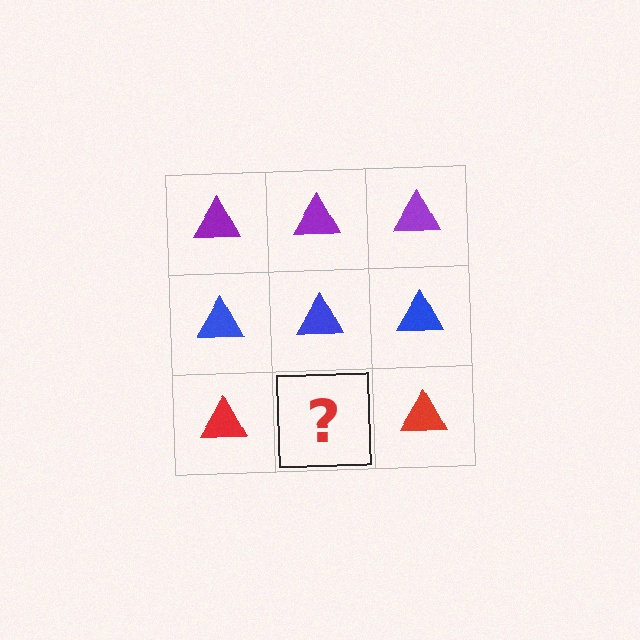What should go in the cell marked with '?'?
The missing cell should contain a red triangle.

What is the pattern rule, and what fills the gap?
The rule is that each row has a consistent color. The gap should be filled with a red triangle.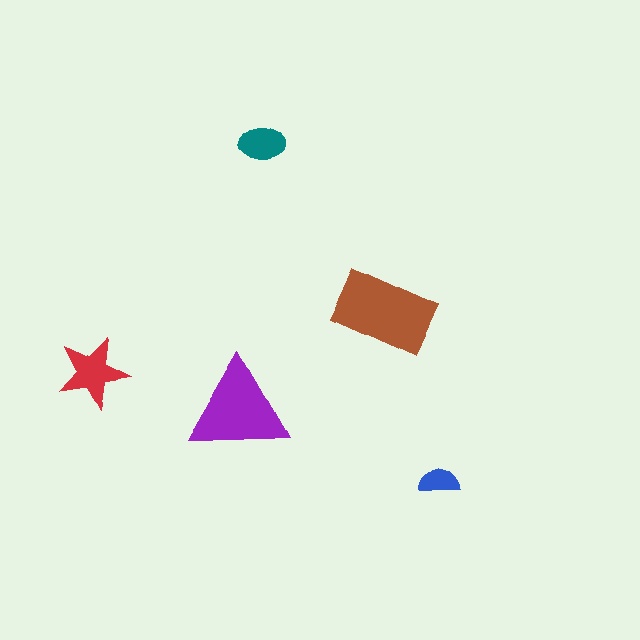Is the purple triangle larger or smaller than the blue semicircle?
Larger.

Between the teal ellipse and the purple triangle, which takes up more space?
The purple triangle.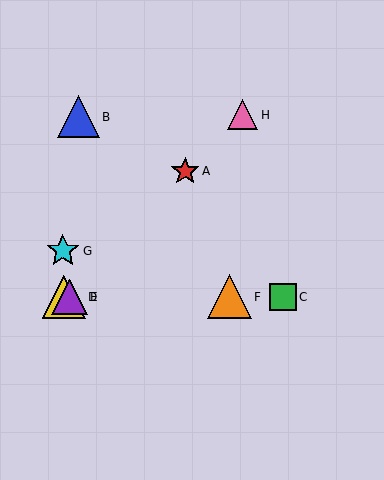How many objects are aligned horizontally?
4 objects (C, D, E, F) are aligned horizontally.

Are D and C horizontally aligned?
Yes, both are at y≈297.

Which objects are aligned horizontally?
Objects C, D, E, F are aligned horizontally.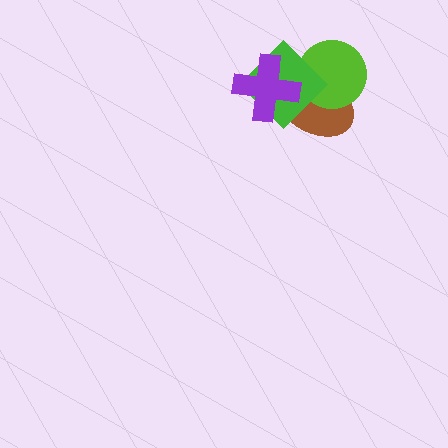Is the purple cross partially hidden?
No, no other shape covers it.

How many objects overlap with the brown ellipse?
3 objects overlap with the brown ellipse.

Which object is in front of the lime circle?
The green diamond is in front of the lime circle.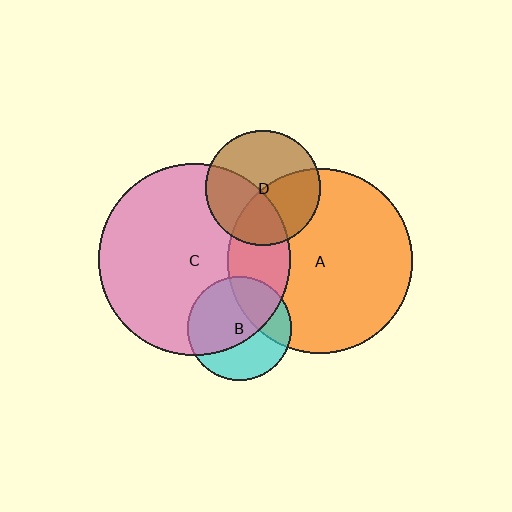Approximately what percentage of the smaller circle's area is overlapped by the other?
Approximately 40%.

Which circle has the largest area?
Circle C (pink).